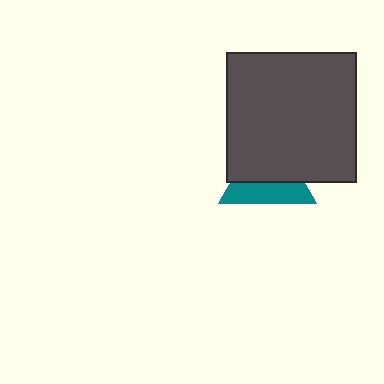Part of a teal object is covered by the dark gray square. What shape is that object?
It is a triangle.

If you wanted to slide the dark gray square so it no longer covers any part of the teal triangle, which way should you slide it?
Slide it up — that is the most direct way to separate the two shapes.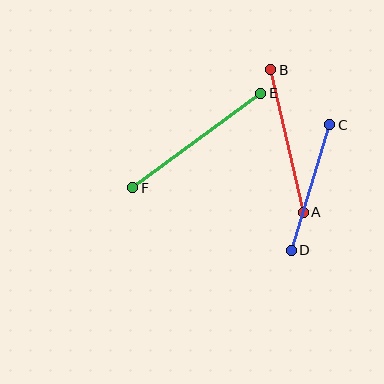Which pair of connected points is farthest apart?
Points E and F are farthest apart.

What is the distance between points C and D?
The distance is approximately 132 pixels.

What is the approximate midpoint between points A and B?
The midpoint is at approximately (287, 141) pixels.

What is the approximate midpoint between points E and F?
The midpoint is at approximately (197, 140) pixels.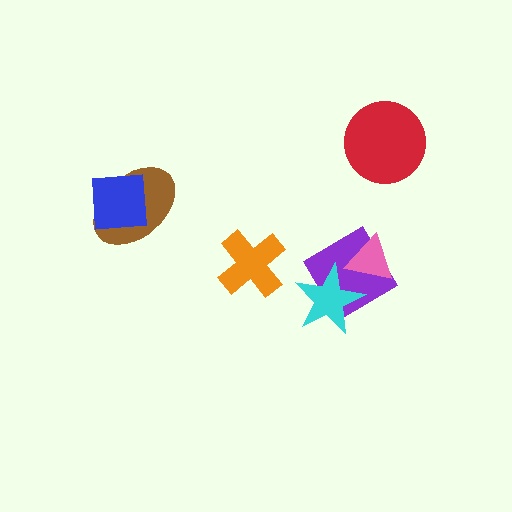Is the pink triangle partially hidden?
Yes, it is partially covered by another shape.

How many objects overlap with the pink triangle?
2 objects overlap with the pink triangle.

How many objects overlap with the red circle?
0 objects overlap with the red circle.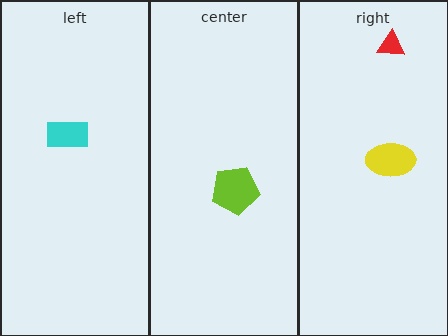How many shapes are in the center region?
1.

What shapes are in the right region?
The yellow ellipse, the red triangle.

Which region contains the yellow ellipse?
The right region.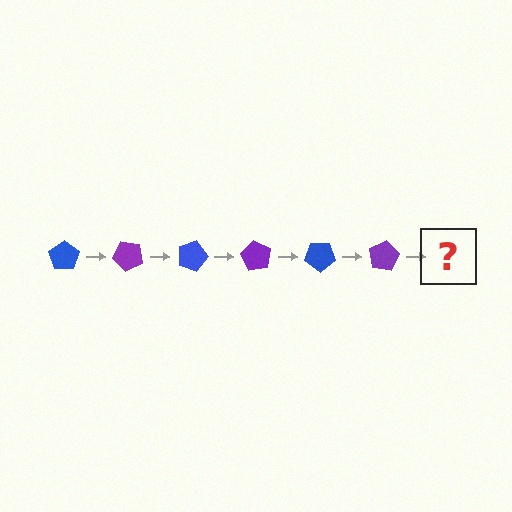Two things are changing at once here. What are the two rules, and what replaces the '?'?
The two rules are that it rotates 45 degrees each step and the color cycles through blue and purple. The '?' should be a blue pentagon, rotated 270 degrees from the start.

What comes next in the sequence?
The next element should be a blue pentagon, rotated 270 degrees from the start.